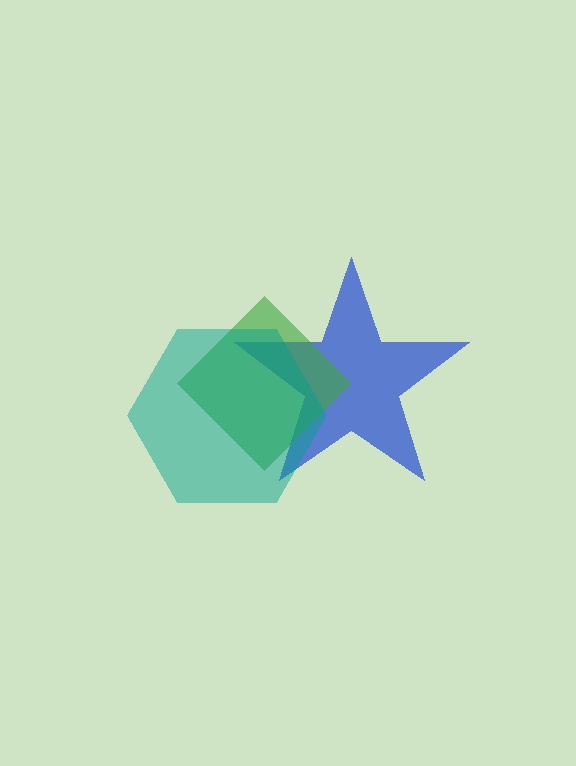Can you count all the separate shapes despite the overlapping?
Yes, there are 3 separate shapes.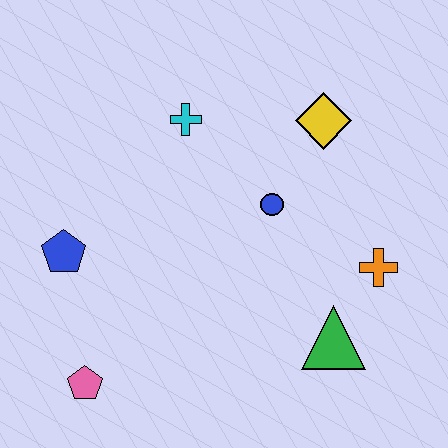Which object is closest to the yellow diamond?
The blue circle is closest to the yellow diamond.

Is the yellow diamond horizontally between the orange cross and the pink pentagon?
Yes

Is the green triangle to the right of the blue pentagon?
Yes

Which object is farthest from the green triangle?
The blue pentagon is farthest from the green triangle.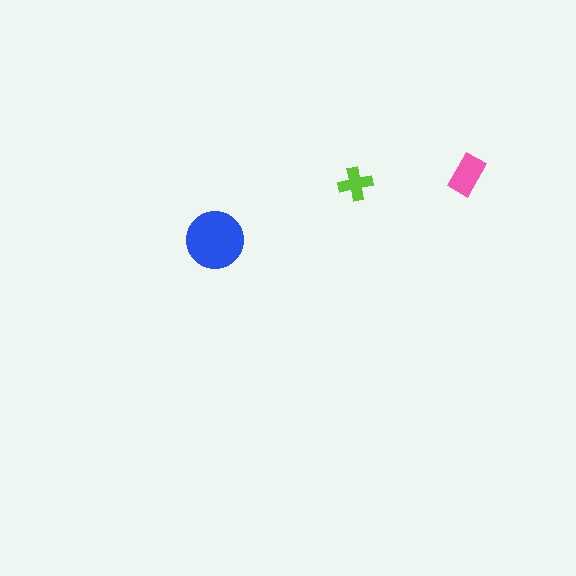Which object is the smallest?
The lime cross.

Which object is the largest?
The blue circle.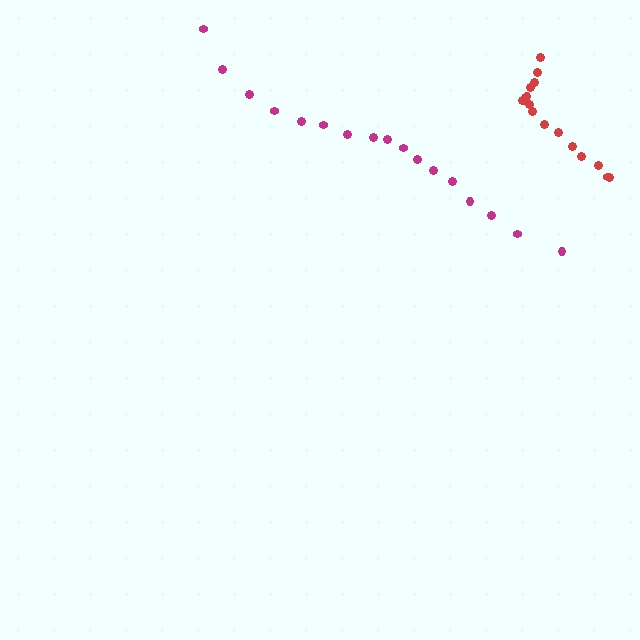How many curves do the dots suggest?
There are 2 distinct paths.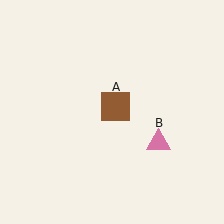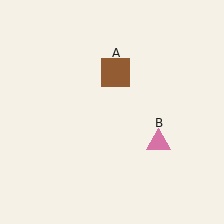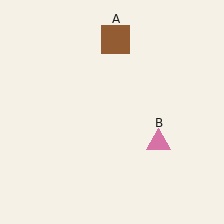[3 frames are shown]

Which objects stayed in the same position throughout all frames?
Pink triangle (object B) remained stationary.